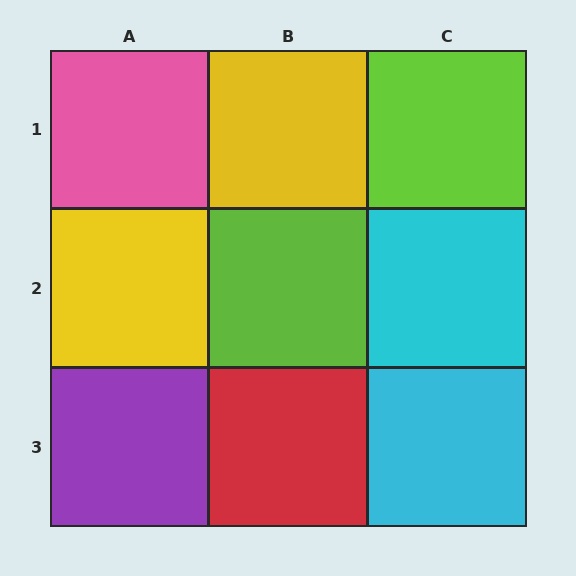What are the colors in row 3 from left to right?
Purple, red, cyan.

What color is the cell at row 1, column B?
Yellow.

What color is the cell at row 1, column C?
Lime.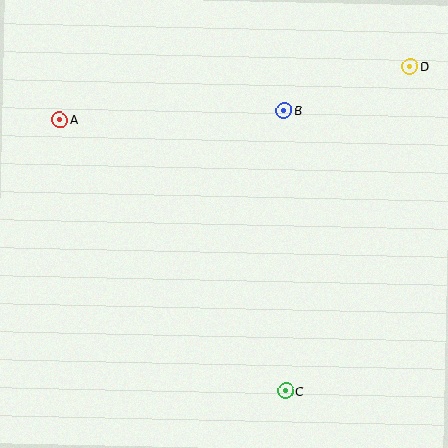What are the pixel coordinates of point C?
Point C is at (286, 391).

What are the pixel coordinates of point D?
Point D is at (410, 67).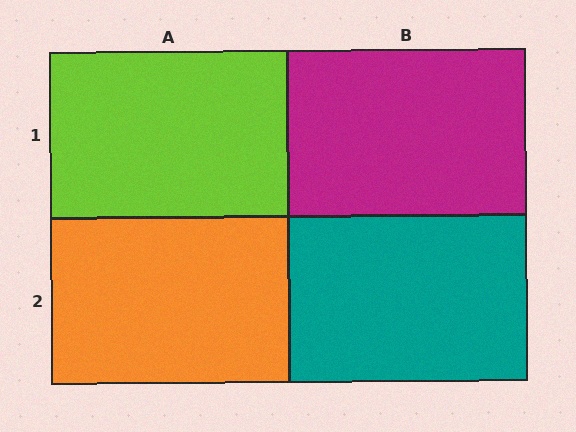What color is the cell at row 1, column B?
Magenta.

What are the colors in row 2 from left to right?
Orange, teal.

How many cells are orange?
1 cell is orange.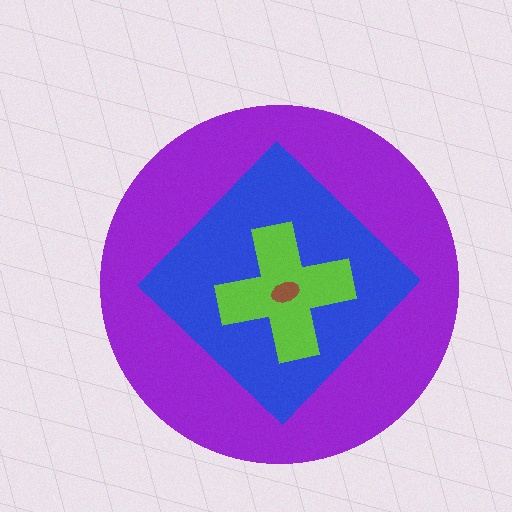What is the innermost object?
The brown ellipse.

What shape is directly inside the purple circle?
The blue diamond.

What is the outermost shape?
The purple circle.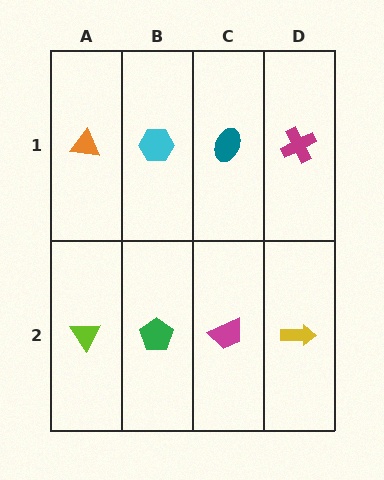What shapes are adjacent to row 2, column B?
A cyan hexagon (row 1, column B), a lime triangle (row 2, column A), a magenta trapezoid (row 2, column C).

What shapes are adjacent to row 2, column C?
A teal ellipse (row 1, column C), a green pentagon (row 2, column B), a yellow arrow (row 2, column D).